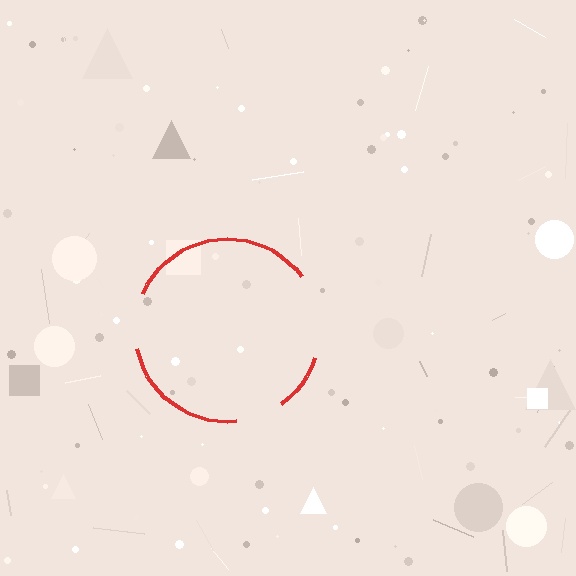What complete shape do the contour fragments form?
The contour fragments form a circle.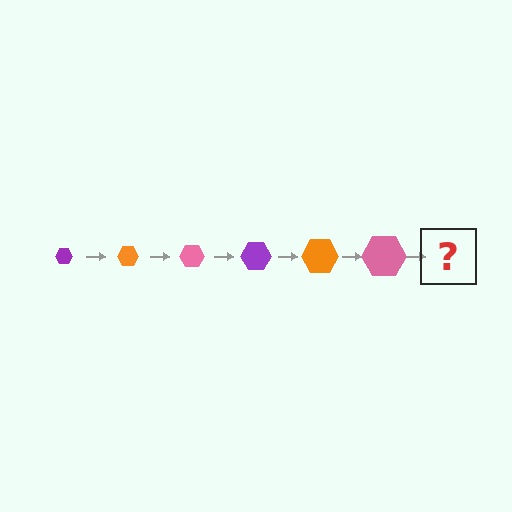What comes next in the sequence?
The next element should be a purple hexagon, larger than the previous one.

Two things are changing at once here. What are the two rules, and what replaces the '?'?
The two rules are that the hexagon grows larger each step and the color cycles through purple, orange, and pink. The '?' should be a purple hexagon, larger than the previous one.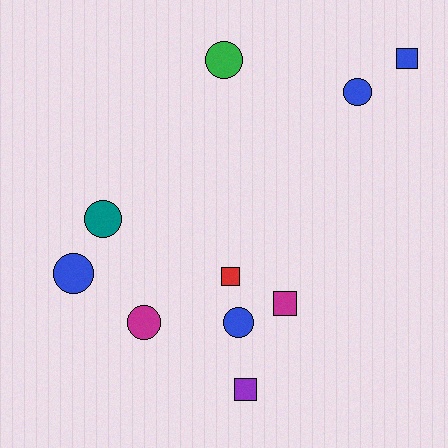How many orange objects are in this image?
There are no orange objects.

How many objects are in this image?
There are 10 objects.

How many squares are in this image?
There are 4 squares.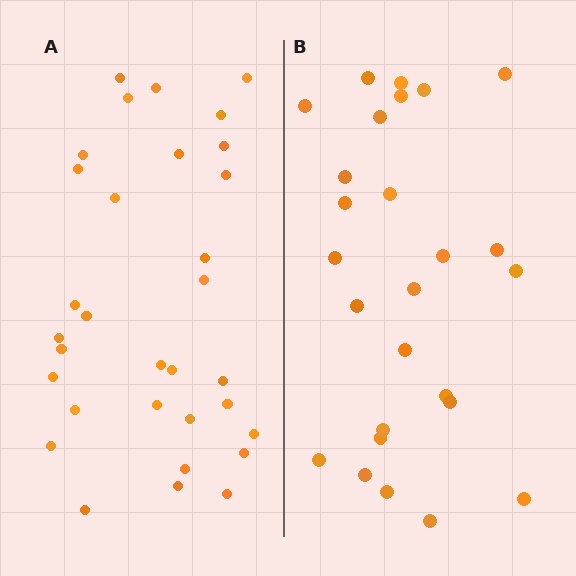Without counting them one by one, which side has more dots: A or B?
Region A (the left region) has more dots.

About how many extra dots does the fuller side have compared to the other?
Region A has about 6 more dots than region B.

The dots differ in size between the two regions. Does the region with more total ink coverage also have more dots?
No. Region B has more total ink coverage because its dots are larger, but region A actually contains more individual dots. Total area can be misleading — the number of items is what matters here.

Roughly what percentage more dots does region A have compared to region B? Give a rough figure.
About 25% more.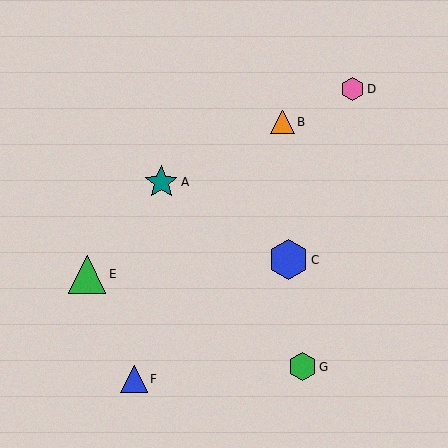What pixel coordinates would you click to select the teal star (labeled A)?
Click at (161, 182) to select the teal star A.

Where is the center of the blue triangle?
The center of the blue triangle is at (134, 379).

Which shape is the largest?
The blue hexagon (labeled C) is the largest.